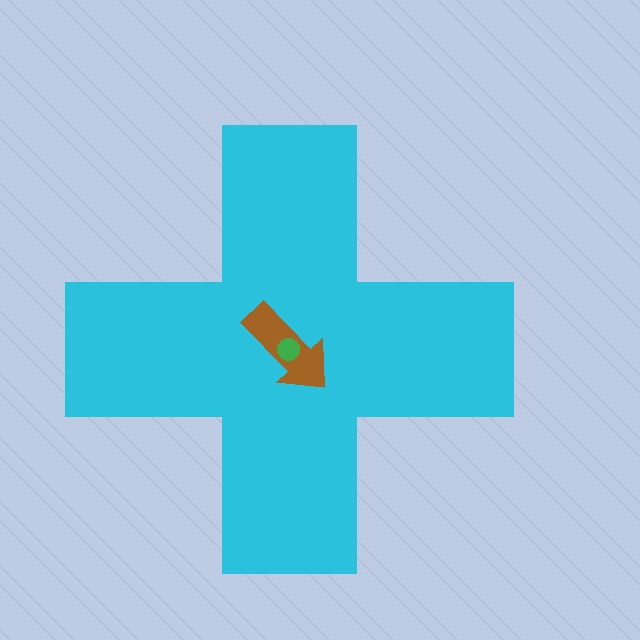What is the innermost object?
The green circle.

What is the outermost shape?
The cyan cross.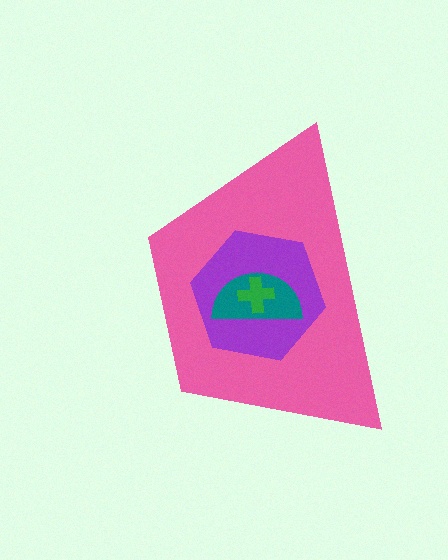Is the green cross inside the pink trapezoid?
Yes.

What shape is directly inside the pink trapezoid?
The purple hexagon.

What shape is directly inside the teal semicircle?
The green cross.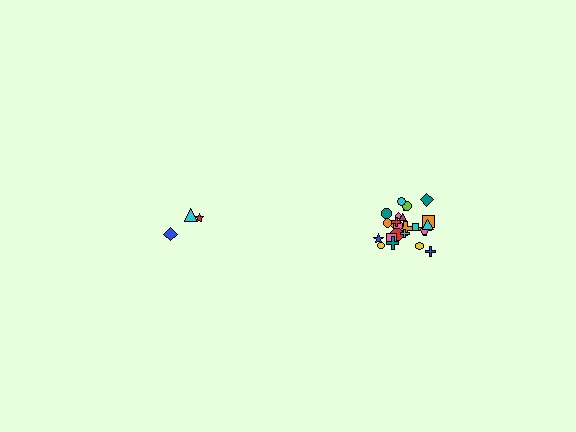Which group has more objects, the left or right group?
The right group.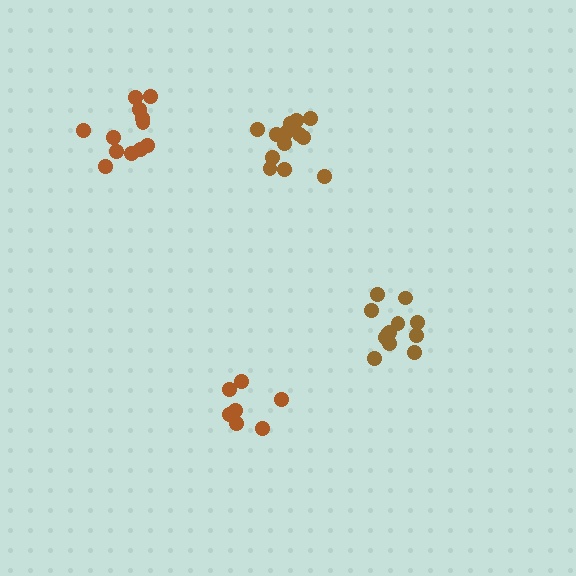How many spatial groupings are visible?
There are 4 spatial groupings.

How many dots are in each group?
Group 1: 12 dots, Group 2: 7 dots, Group 3: 13 dots, Group 4: 12 dots (44 total).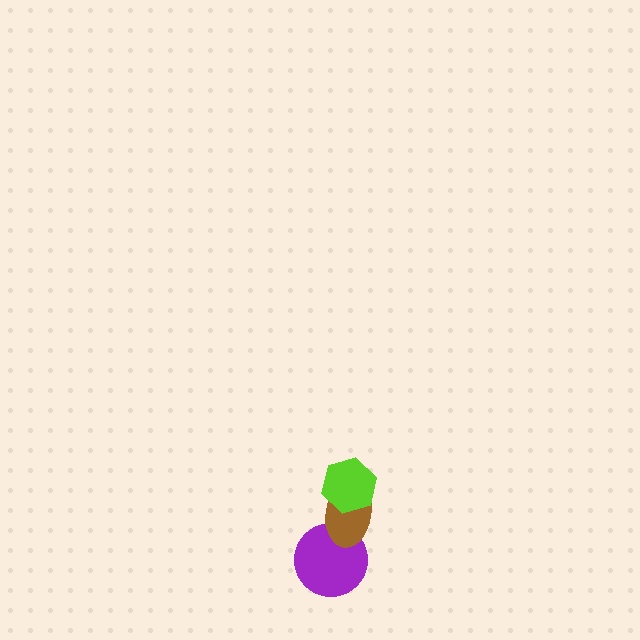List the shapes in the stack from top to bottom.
From top to bottom: the lime hexagon, the brown ellipse, the purple circle.